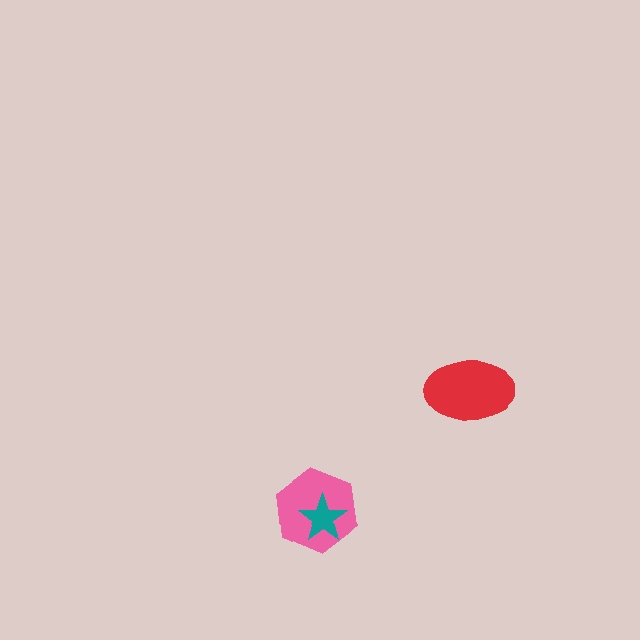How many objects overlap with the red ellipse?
0 objects overlap with the red ellipse.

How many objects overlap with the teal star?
1 object overlaps with the teal star.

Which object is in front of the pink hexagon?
The teal star is in front of the pink hexagon.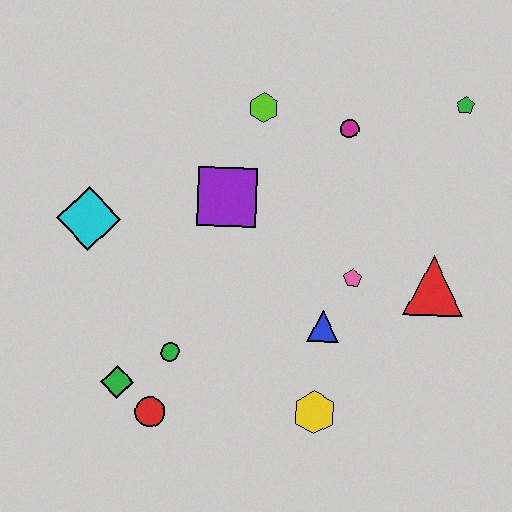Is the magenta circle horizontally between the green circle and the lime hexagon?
No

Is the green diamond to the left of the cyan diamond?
No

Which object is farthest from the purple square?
The green pentagon is farthest from the purple square.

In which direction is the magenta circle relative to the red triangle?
The magenta circle is above the red triangle.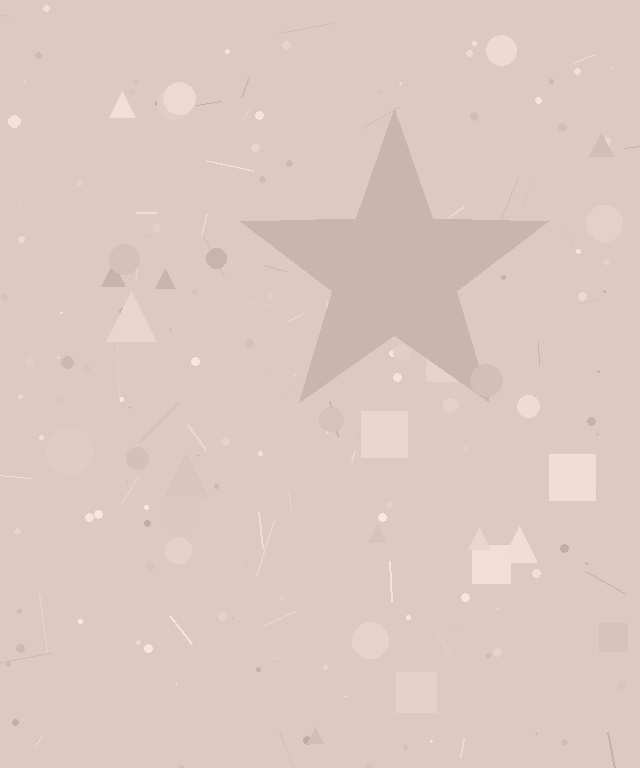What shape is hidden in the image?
A star is hidden in the image.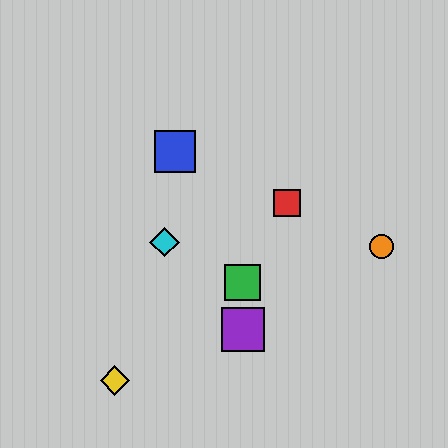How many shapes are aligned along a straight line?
3 shapes (the red square, the blue square, the orange circle) are aligned along a straight line.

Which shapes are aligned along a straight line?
The red square, the blue square, the orange circle are aligned along a straight line.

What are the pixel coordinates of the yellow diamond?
The yellow diamond is at (115, 381).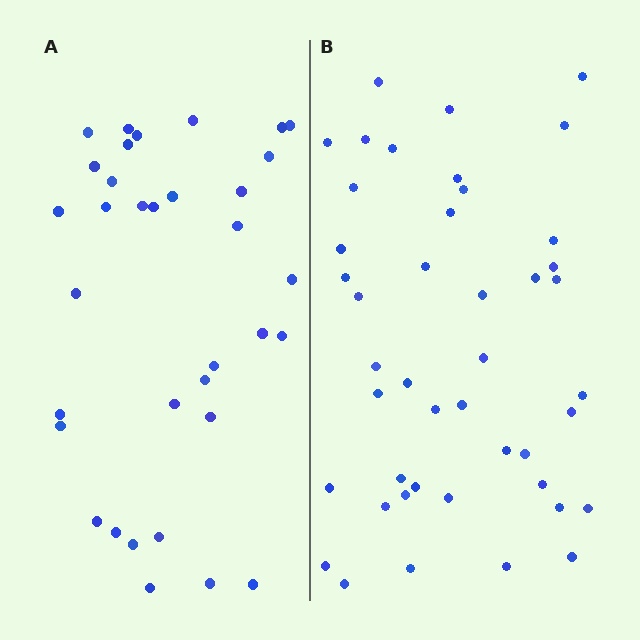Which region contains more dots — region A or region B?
Region B (the right region) has more dots.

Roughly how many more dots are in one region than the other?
Region B has roughly 10 or so more dots than region A.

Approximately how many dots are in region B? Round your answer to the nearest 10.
About 40 dots. (The exact count is 44, which rounds to 40.)